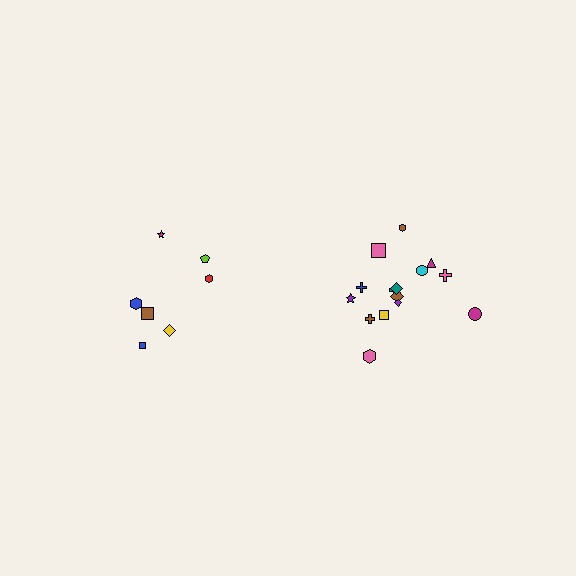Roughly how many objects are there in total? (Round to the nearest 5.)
Roughly 20 objects in total.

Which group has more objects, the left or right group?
The right group.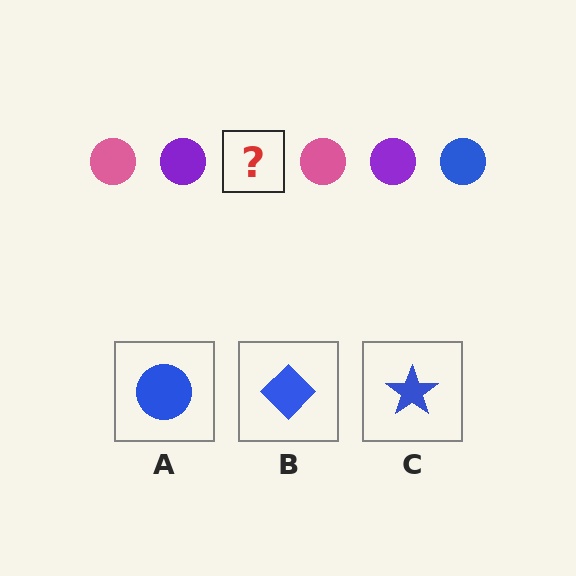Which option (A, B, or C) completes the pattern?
A.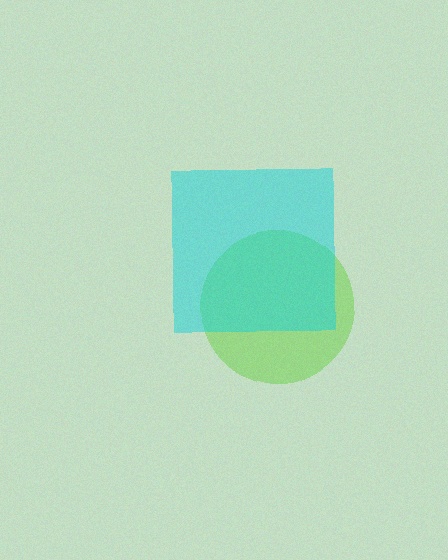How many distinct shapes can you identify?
There are 2 distinct shapes: a lime circle, a cyan square.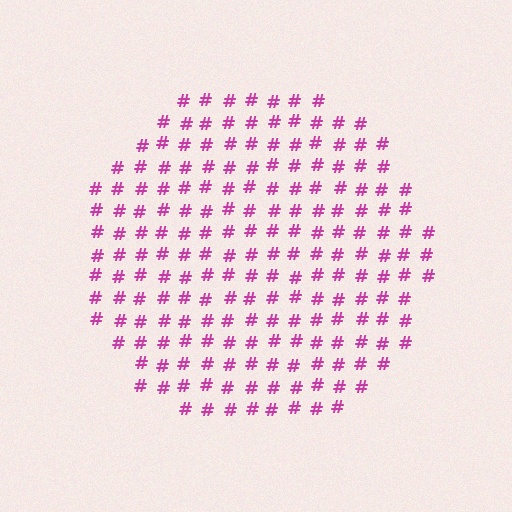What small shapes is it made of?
It is made of small hash symbols.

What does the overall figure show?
The overall figure shows a circle.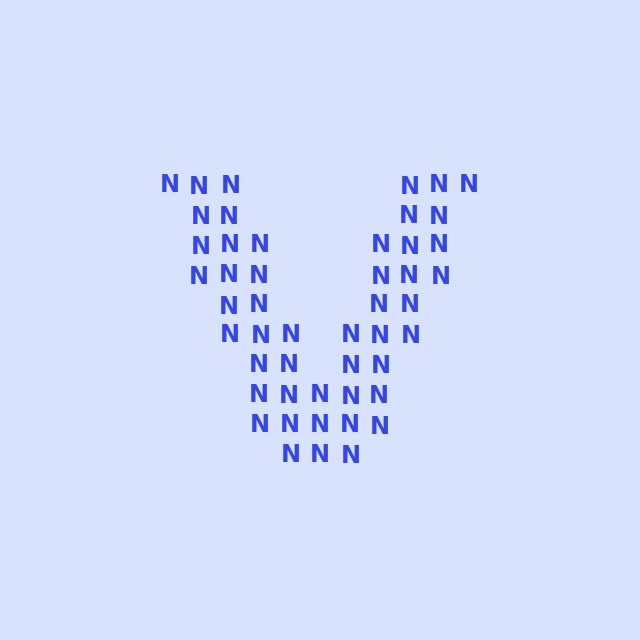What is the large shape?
The large shape is the letter V.